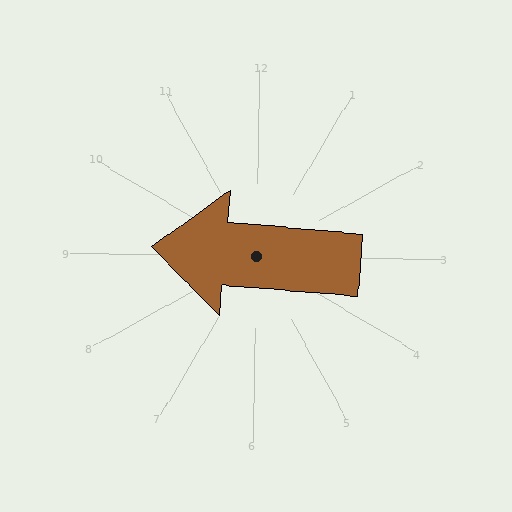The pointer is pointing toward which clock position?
Roughly 9 o'clock.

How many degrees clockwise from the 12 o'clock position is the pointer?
Approximately 274 degrees.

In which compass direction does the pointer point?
West.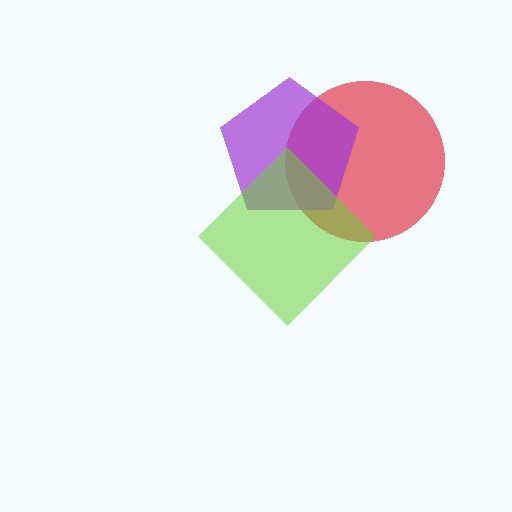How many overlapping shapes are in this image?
There are 3 overlapping shapes in the image.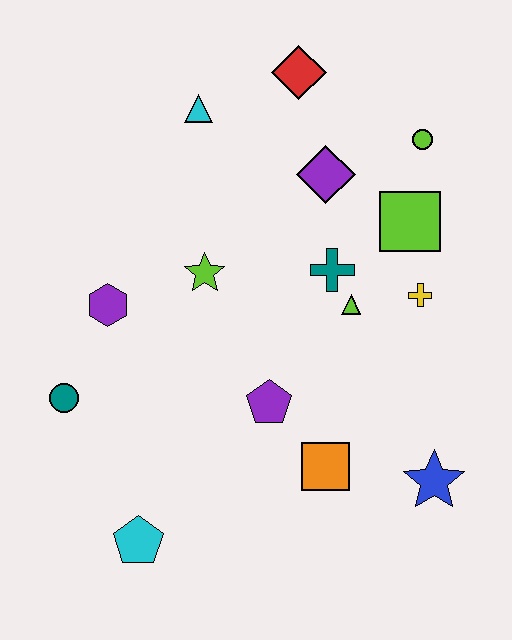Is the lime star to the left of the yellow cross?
Yes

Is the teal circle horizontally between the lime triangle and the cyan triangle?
No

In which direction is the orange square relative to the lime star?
The orange square is below the lime star.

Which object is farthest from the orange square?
The red diamond is farthest from the orange square.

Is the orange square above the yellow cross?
No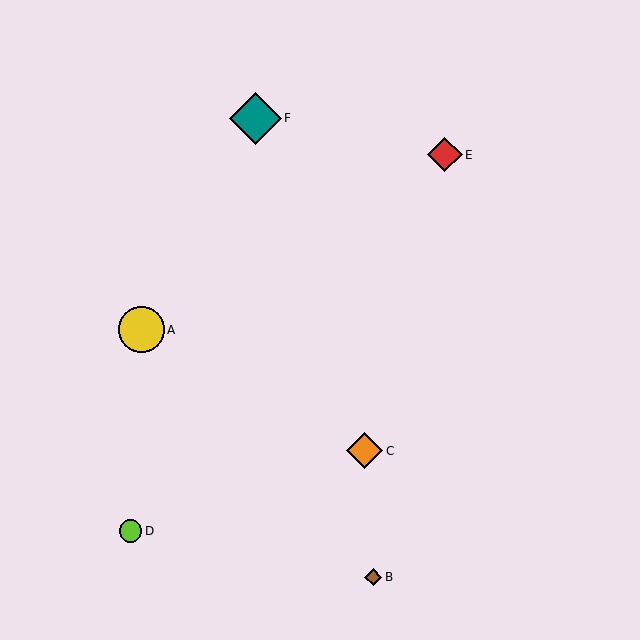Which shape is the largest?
The teal diamond (labeled F) is the largest.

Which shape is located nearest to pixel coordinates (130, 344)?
The yellow circle (labeled A) at (141, 330) is nearest to that location.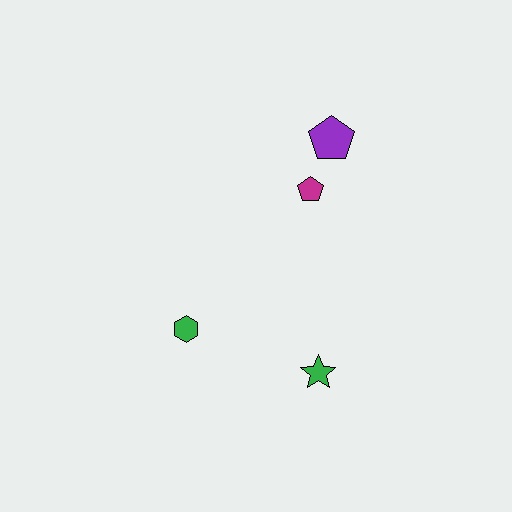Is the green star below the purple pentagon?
Yes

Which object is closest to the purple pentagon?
The magenta pentagon is closest to the purple pentagon.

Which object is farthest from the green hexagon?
The purple pentagon is farthest from the green hexagon.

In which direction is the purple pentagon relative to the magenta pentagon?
The purple pentagon is above the magenta pentagon.